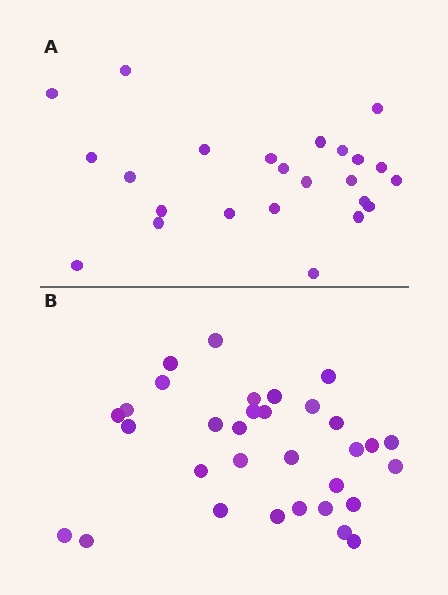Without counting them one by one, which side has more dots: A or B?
Region B (the bottom region) has more dots.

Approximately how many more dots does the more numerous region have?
Region B has roughly 8 or so more dots than region A.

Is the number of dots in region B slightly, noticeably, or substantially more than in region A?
Region B has noticeably more, but not dramatically so. The ratio is roughly 1.3 to 1.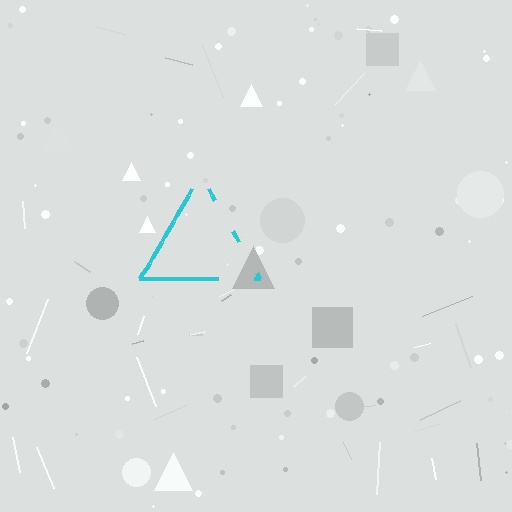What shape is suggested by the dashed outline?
The dashed outline suggests a triangle.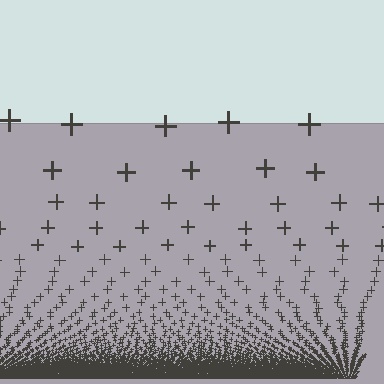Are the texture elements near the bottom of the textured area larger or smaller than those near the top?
Smaller. The gradient is inverted — elements near the bottom are smaller and denser.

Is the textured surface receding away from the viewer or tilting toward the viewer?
The surface appears to tilt toward the viewer. Texture elements get larger and sparser toward the top.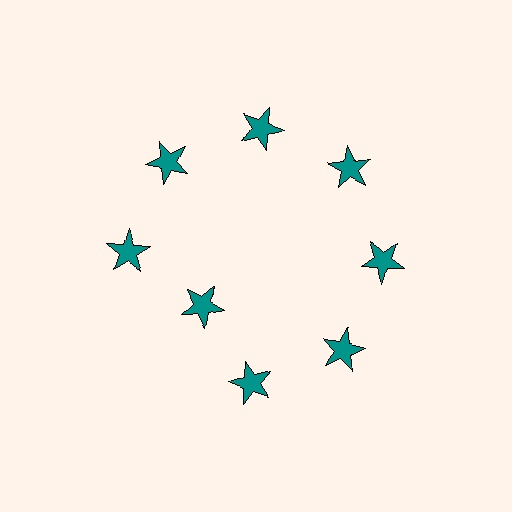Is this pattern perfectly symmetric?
No. The 8 teal stars are arranged in a ring, but one element near the 8 o'clock position is pulled inward toward the center, breaking the 8-fold rotational symmetry.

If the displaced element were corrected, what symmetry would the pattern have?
It would have 8-fold rotational symmetry — the pattern would map onto itself every 45 degrees.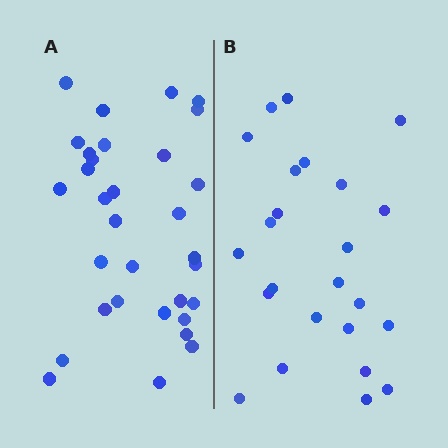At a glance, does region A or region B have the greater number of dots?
Region A (the left region) has more dots.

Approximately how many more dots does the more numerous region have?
Region A has roughly 8 or so more dots than region B.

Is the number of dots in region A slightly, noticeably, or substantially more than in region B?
Region A has noticeably more, but not dramatically so. The ratio is roughly 1.3 to 1.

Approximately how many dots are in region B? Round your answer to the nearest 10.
About 20 dots. (The exact count is 24, which rounds to 20.)